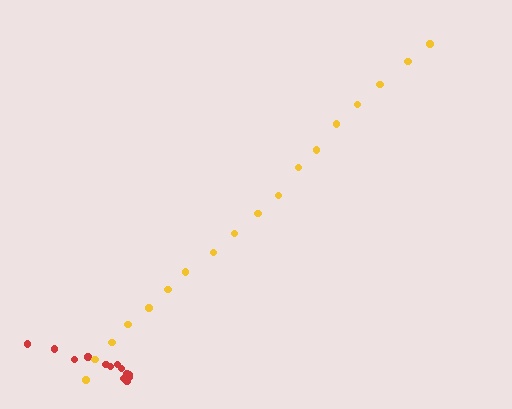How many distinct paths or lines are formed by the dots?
There are 2 distinct paths.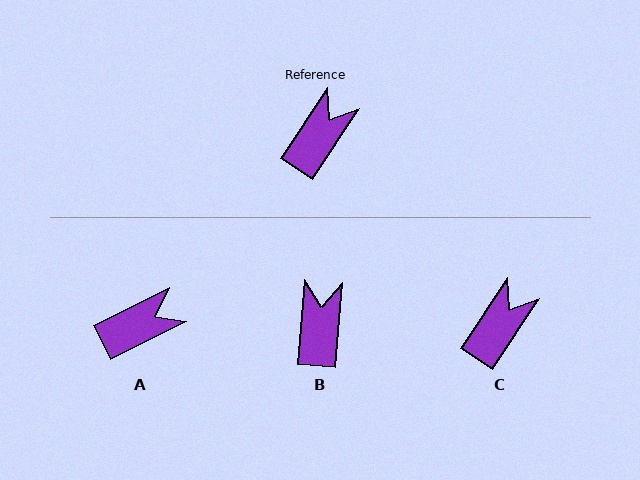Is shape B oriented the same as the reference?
No, it is off by about 29 degrees.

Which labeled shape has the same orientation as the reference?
C.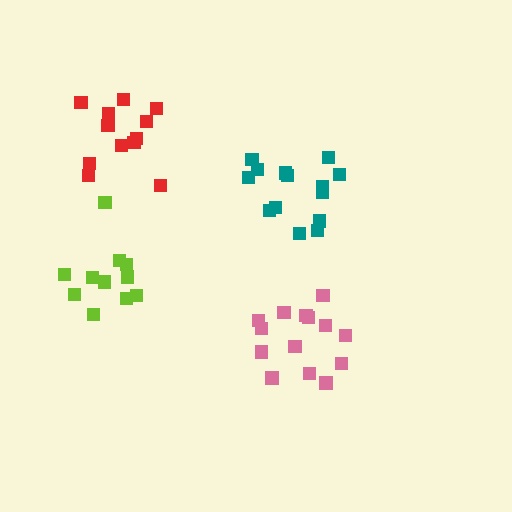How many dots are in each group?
Group 1: 14 dots, Group 2: 14 dots, Group 3: 12 dots, Group 4: 11 dots (51 total).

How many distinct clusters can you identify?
There are 4 distinct clusters.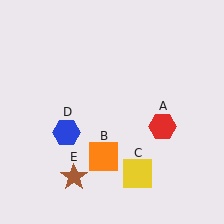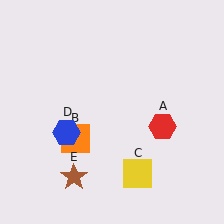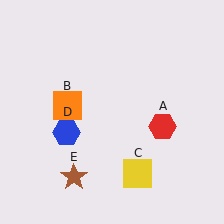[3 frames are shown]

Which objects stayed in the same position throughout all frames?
Red hexagon (object A) and yellow square (object C) and blue hexagon (object D) and brown star (object E) remained stationary.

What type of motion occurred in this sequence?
The orange square (object B) rotated clockwise around the center of the scene.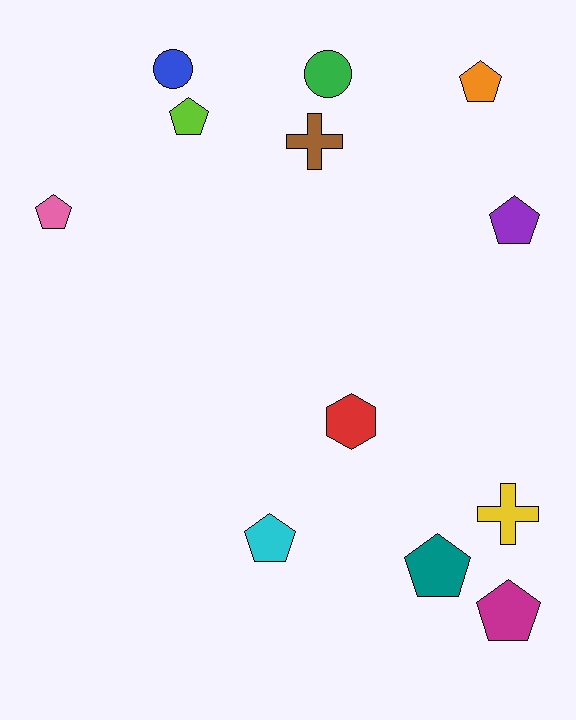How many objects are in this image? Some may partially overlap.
There are 12 objects.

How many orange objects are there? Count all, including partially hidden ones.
There is 1 orange object.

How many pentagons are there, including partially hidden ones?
There are 7 pentagons.